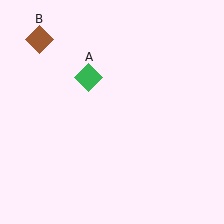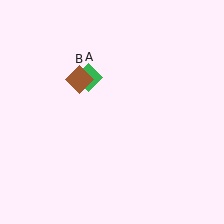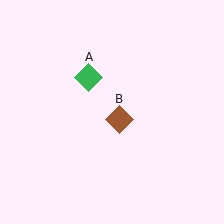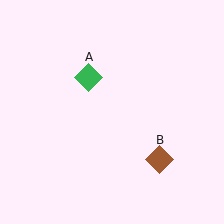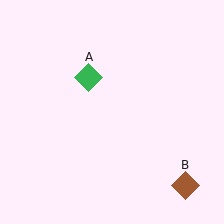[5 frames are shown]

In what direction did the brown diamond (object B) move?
The brown diamond (object B) moved down and to the right.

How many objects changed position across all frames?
1 object changed position: brown diamond (object B).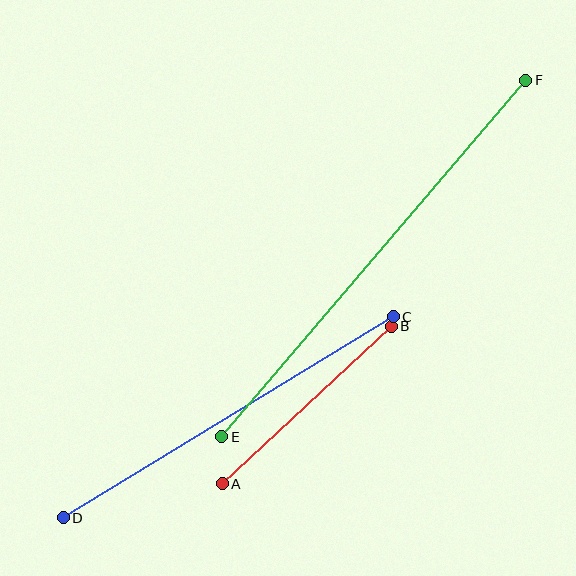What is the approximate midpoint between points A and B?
The midpoint is at approximately (307, 405) pixels.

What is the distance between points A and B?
The distance is approximately 231 pixels.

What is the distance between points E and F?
The distance is approximately 468 pixels.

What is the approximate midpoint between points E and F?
The midpoint is at approximately (374, 259) pixels.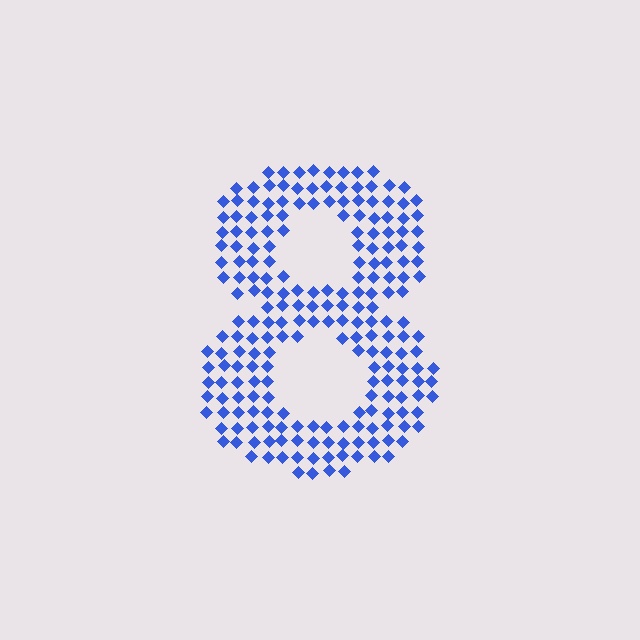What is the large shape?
The large shape is the digit 8.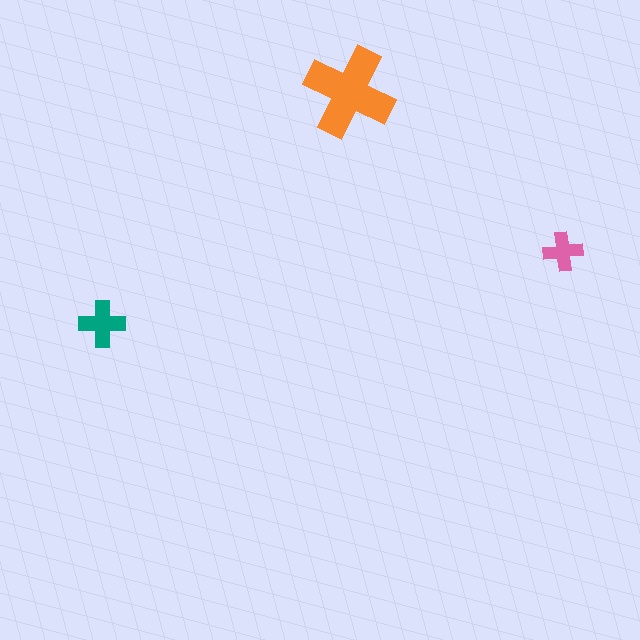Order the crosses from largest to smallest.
the orange one, the teal one, the pink one.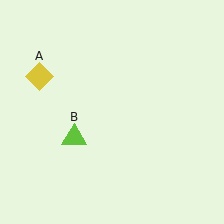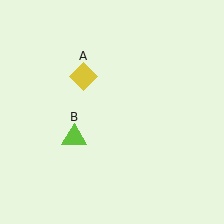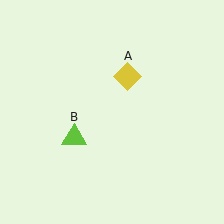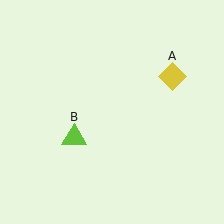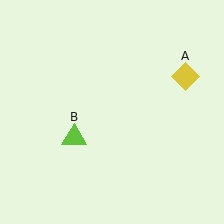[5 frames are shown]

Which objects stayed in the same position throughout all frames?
Lime triangle (object B) remained stationary.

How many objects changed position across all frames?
1 object changed position: yellow diamond (object A).